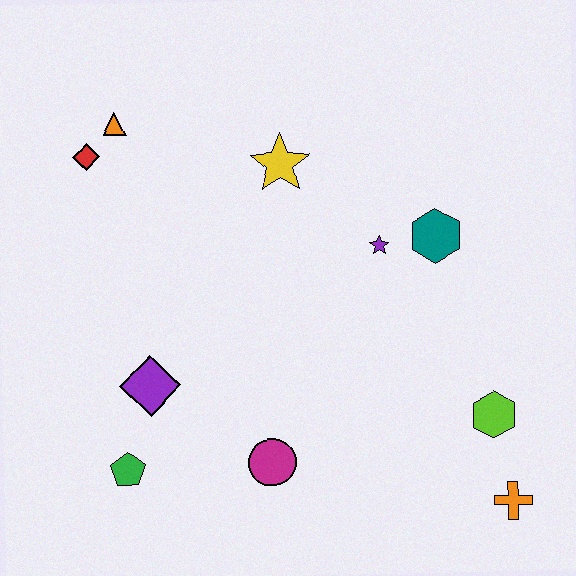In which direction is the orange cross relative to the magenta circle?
The orange cross is to the right of the magenta circle.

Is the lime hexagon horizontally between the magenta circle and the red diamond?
No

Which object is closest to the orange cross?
The lime hexagon is closest to the orange cross.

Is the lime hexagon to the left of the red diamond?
No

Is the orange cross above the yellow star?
No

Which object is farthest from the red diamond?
The orange cross is farthest from the red diamond.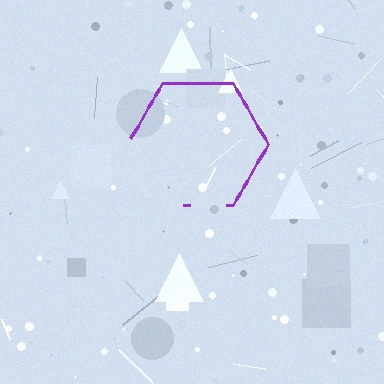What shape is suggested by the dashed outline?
The dashed outline suggests a hexagon.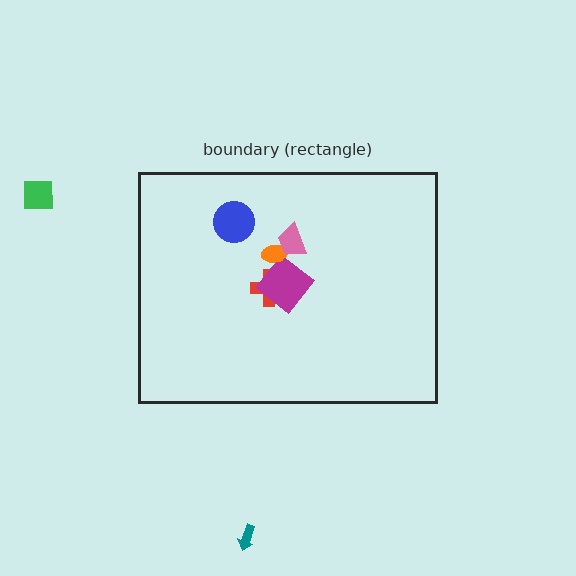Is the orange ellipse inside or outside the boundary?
Inside.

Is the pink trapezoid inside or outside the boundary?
Inside.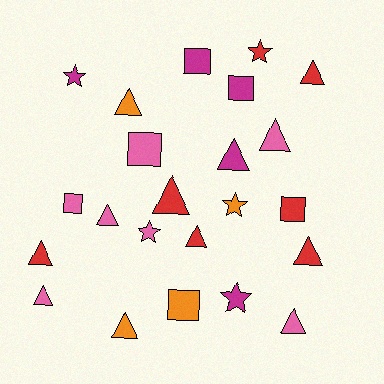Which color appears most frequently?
Pink, with 7 objects.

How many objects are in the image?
There are 23 objects.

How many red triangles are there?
There are 5 red triangles.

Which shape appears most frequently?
Triangle, with 12 objects.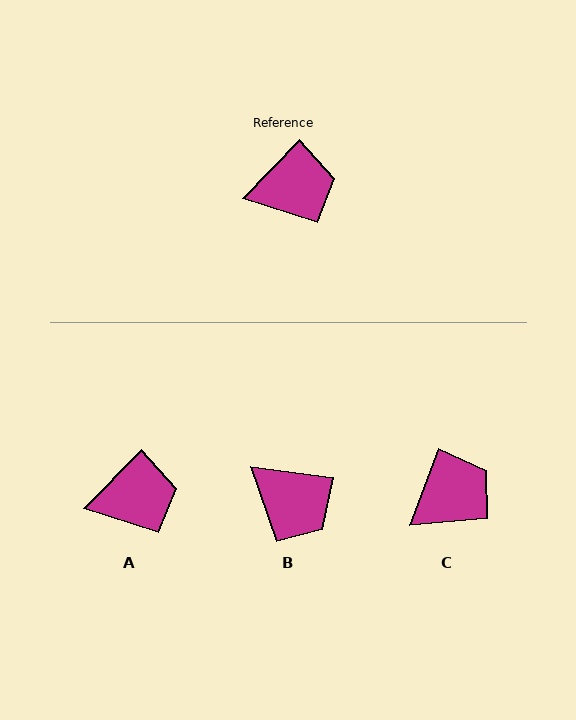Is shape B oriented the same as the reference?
No, it is off by about 54 degrees.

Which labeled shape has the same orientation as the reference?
A.